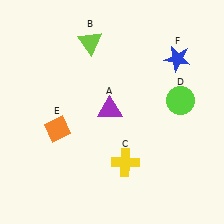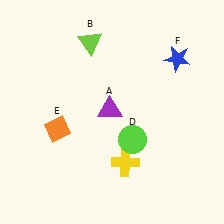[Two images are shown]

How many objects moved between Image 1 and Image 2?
1 object moved between the two images.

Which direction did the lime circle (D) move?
The lime circle (D) moved left.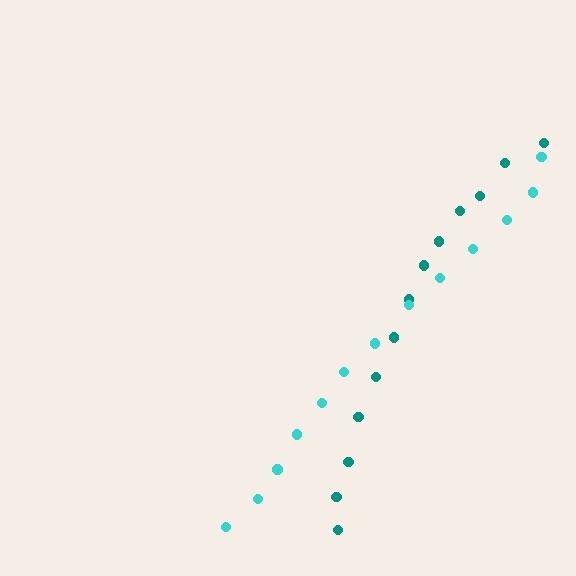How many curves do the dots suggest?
There are 2 distinct paths.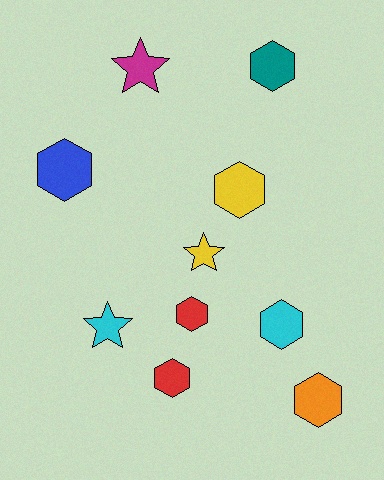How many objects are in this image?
There are 10 objects.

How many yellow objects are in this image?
There are 2 yellow objects.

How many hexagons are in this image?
There are 7 hexagons.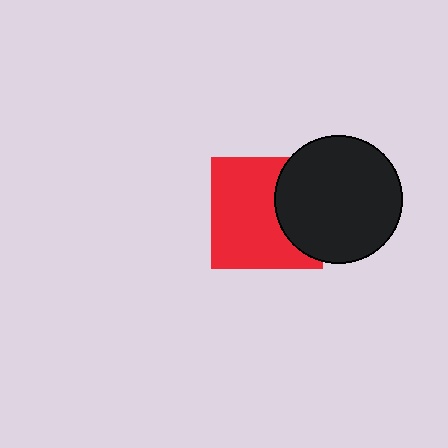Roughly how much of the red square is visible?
Most of it is visible (roughly 67%).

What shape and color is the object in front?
The object in front is a black circle.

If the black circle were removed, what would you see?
You would see the complete red square.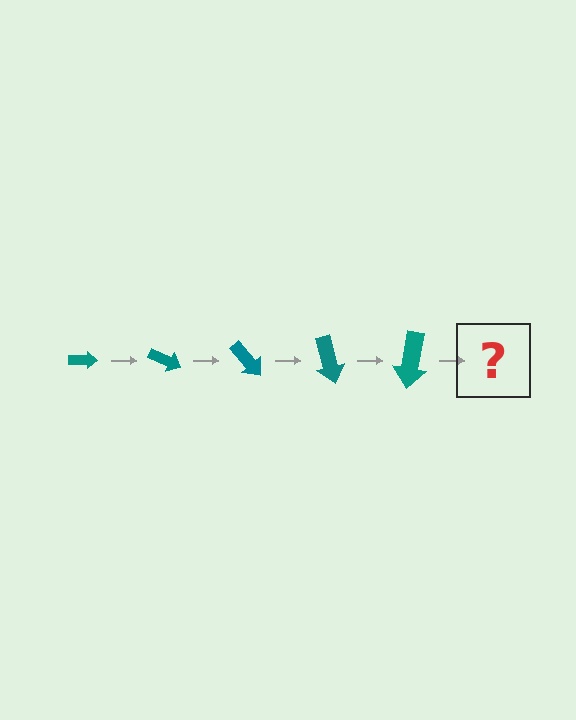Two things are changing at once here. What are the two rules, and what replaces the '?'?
The two rules are that the arrow grows larger each step and it rotates 25 degrees each step. The '?' should be an arrow, larger than the previous one and rotated 125 degrees from the start.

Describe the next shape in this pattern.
It should be an arrow, larger than the previous one and rotated 125 degrees from the start.